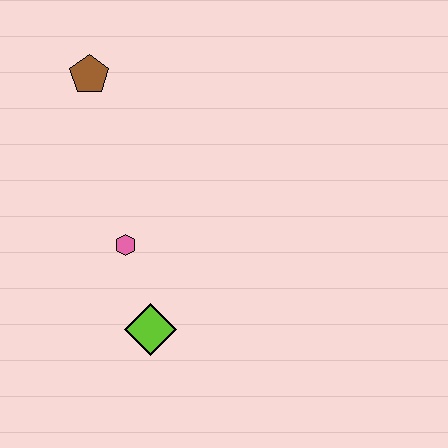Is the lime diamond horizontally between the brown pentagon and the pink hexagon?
No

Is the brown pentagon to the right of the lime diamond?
No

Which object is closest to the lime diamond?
The pink hexagon is closest to the lime diamond.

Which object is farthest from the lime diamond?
The brown pentagon is farthest from the lime diamond.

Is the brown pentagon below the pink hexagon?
No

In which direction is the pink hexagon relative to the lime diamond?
The pink hexagon is above the lime diamond.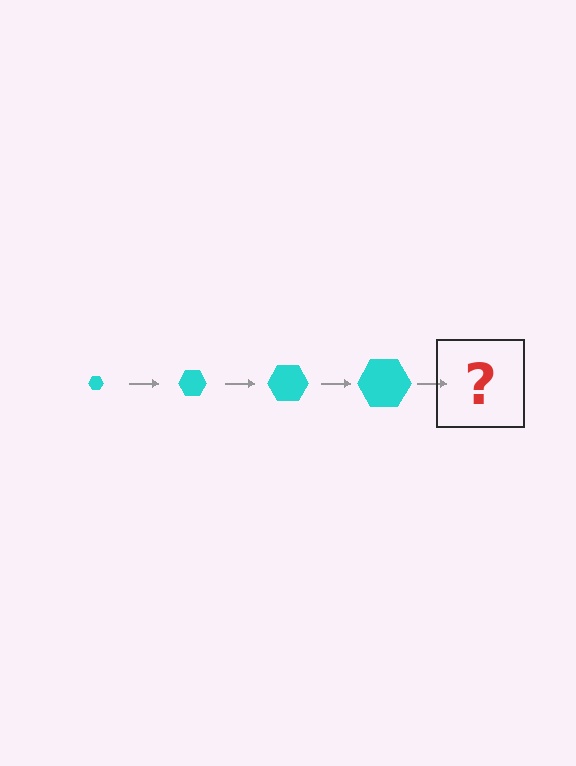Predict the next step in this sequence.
The next step is a cyan hexagon, larger than the previous one.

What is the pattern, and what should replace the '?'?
The pattern is that the hexagon gets progressively larger each step. The '?' should be a cyan hexagon, larger than the previous one.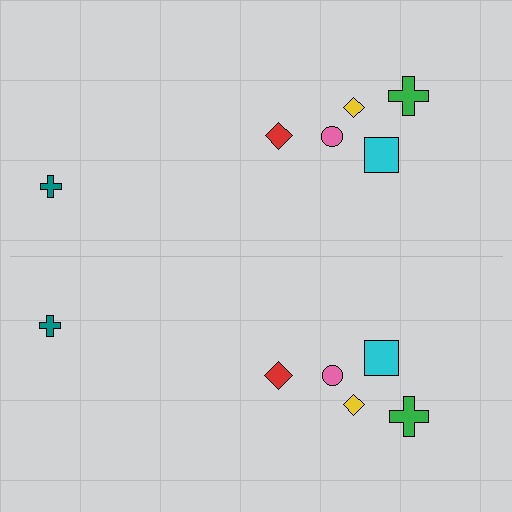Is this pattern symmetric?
Yes, this pattern has bilateral (reflection) symmetry.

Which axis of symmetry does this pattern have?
The pattern has a horizontal axis of symmetry running through the center of the image.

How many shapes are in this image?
There are 12 shapes in this image.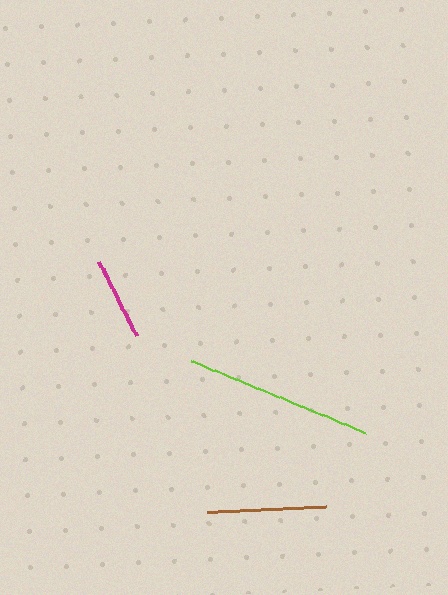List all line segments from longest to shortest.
From longest to shortest: lime, brown, magenta.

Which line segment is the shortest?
The magenta line is the shortest at approximately 82 pixels.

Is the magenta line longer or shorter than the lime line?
The lime line is longer than the magenta line.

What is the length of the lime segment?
The lime segment is approximately 189 pixels long.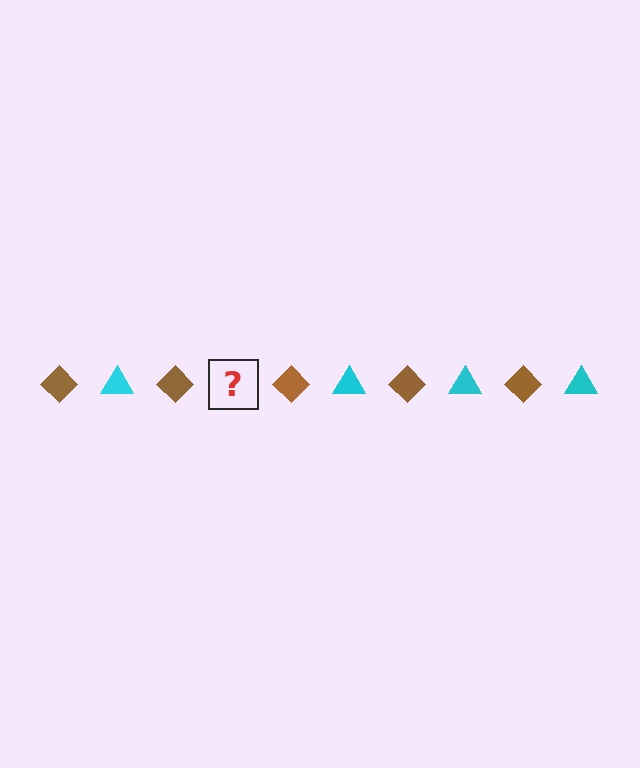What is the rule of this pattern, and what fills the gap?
The rule is that the pattern alternates between brown diamond and cyan triangle. The gap should be filled with a cyan triangle.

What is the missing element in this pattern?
The missing element is a cyan triangle.